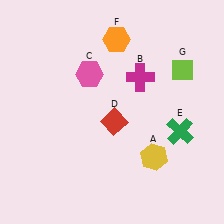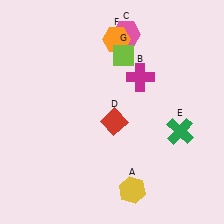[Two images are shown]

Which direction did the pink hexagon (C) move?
The pink hexagon (C) moved up.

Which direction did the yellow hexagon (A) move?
The yellow hexagon (A) moved down.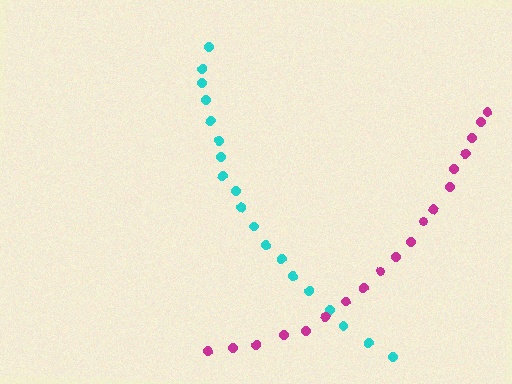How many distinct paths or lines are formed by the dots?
There are 2 distinct paths.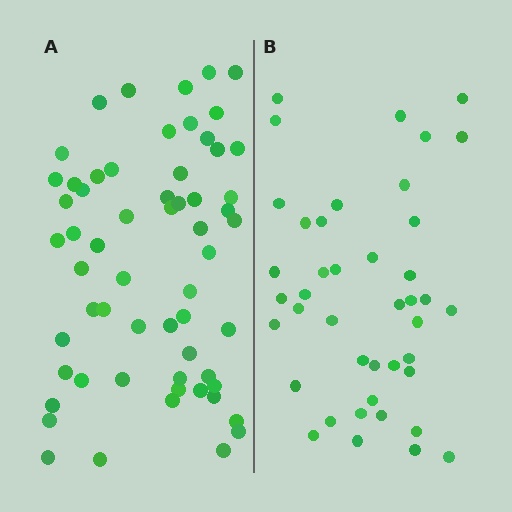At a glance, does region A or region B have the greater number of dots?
Region A (the left region) has more dots.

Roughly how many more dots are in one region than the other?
Region A has approximately 20 more dots than region B.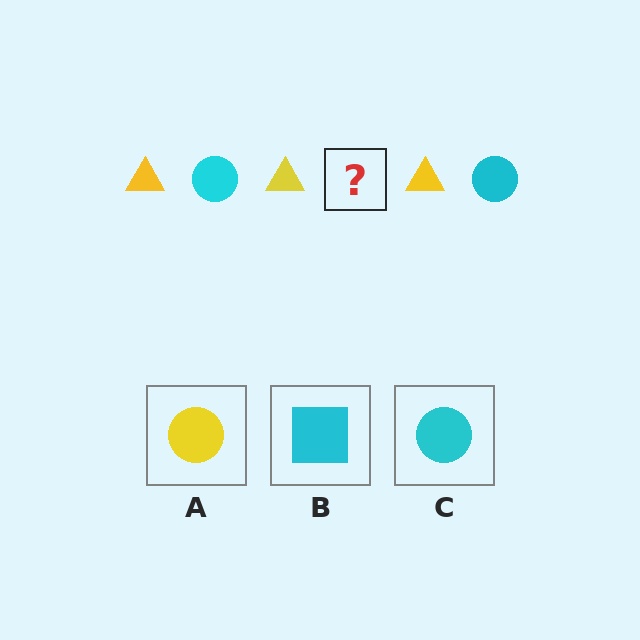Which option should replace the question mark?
Option C.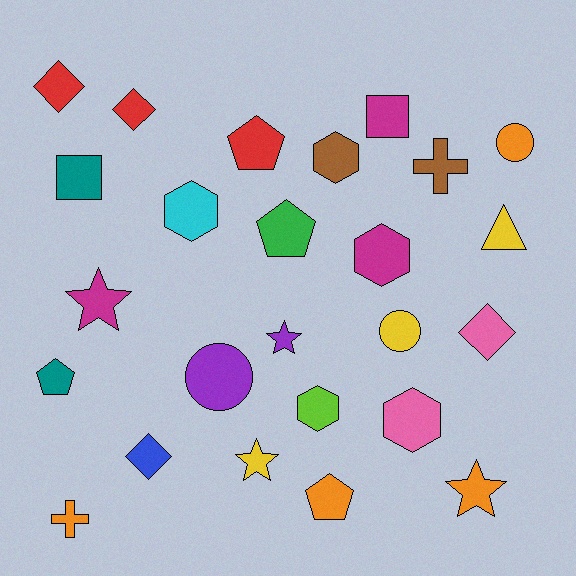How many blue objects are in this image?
There is 1 blue object.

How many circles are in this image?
There are 3 circles.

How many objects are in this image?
There are 25 objects.